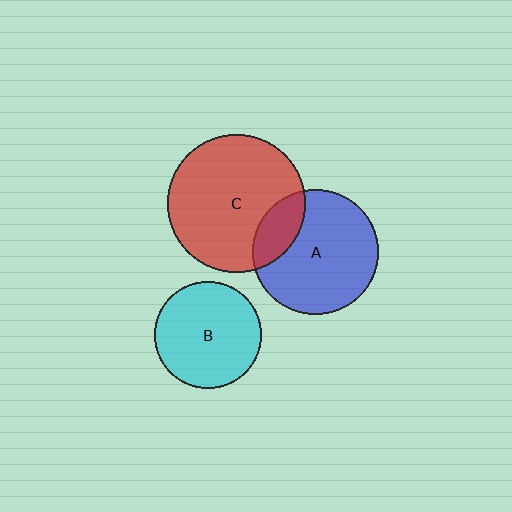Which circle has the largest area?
Circle C (red).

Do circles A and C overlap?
Yes.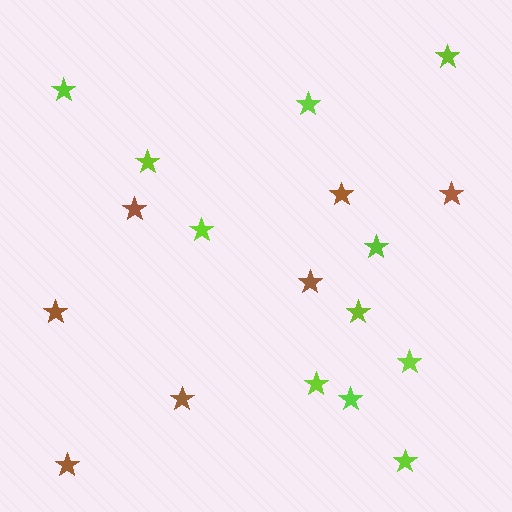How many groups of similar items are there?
There are 2 groups: one group of brown stars (7) and one group of lime stars (11).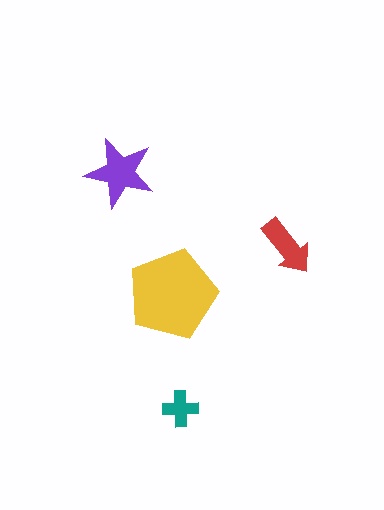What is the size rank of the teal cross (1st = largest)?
4th.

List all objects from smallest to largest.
The teal cross, the red arrow, the purple star, the yellow pentagon.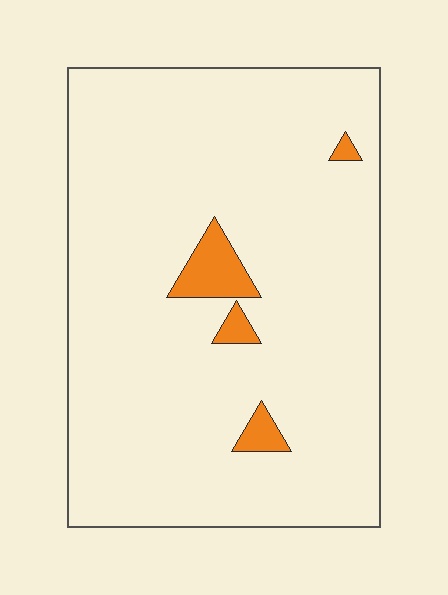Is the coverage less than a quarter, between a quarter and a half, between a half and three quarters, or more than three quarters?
Less than a quarter.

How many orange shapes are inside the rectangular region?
4.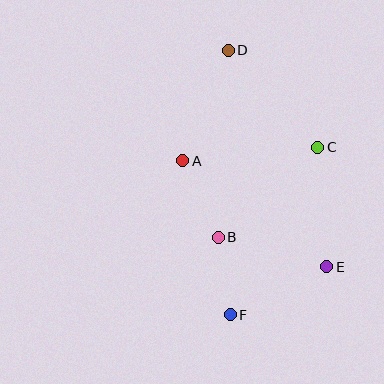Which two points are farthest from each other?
Points D and F are farthest from each other.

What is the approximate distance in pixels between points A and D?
The distance between A and D is approximately 119 pixels.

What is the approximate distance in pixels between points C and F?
The distance between C and F is approximately 189 pixels.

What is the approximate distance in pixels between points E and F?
The distance between E and F is approximately 108 pixels.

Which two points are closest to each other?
Points B and F are closest to each other.